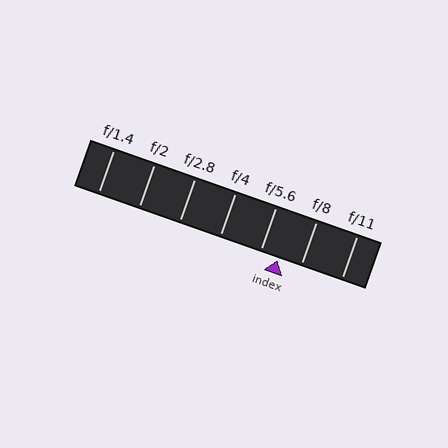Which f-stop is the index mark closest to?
The index mark is closest to f/5.6.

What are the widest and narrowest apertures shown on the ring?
The widest aperture shown is f/1.4 and the narrowest is f/11.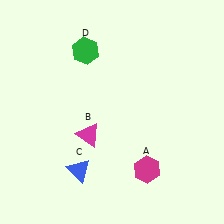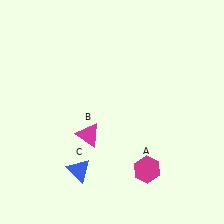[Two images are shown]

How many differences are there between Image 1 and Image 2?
There is 1 difference between the two images.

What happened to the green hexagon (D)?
The green hexagon (D) was removed in Image 2. It was in the top-left area of Image 1.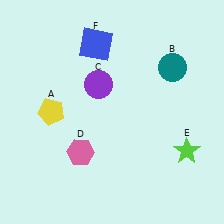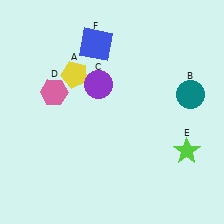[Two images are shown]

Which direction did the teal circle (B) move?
The teal circle (B) moved down.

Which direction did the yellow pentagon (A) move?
The yellow pentagon (A) moved up.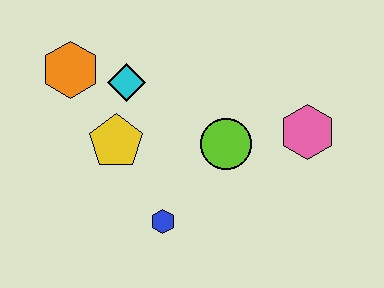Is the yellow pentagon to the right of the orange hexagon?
Yes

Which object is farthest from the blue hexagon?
The orange hexagon is farthest from the blue hexagon.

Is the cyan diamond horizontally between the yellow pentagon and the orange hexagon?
No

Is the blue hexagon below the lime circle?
Yes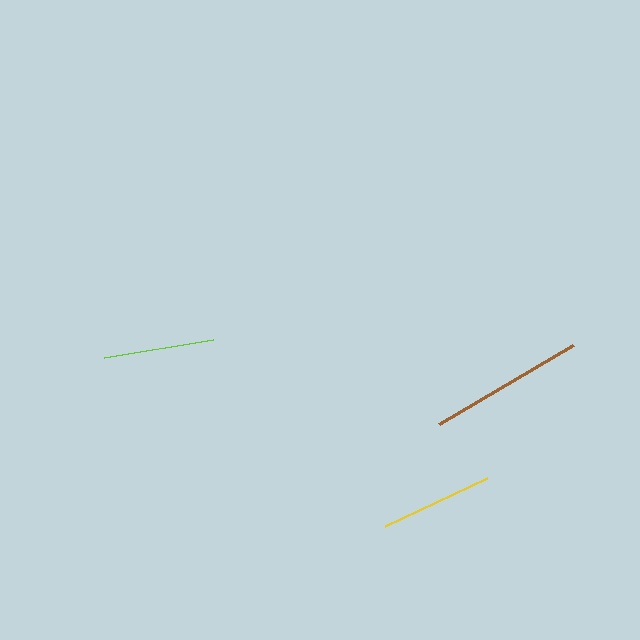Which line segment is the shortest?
The lime line is the shortest at approximately 110 pixels.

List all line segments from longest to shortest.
From longest to shortest: brown, yellow, lime.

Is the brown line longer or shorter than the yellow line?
The brown line is longer than the yellow line.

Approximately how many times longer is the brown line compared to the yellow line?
The brown line is approximately 1.4 times the length of the yellow line.